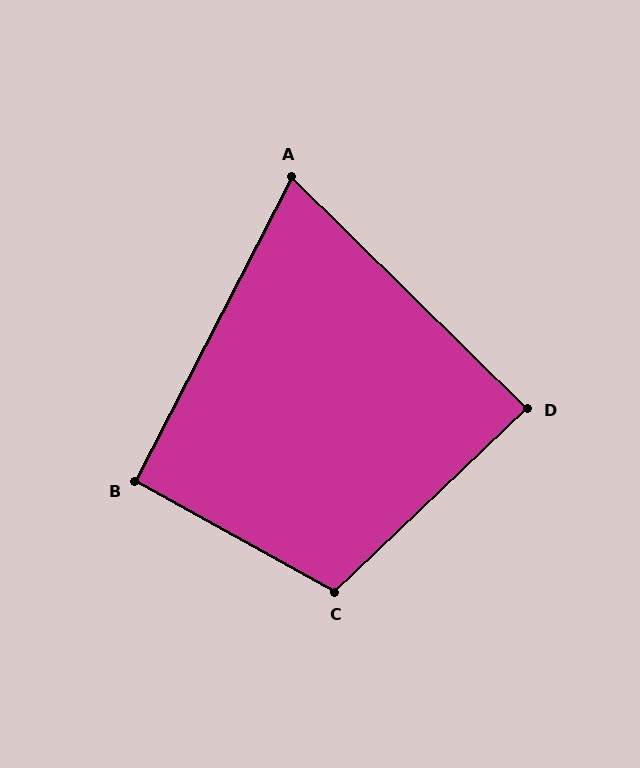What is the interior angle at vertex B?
Approximately 92 degrees (approximately right).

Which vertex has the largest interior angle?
C, at approximately 107 degrees.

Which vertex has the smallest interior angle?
A, at approximately 73 degrees.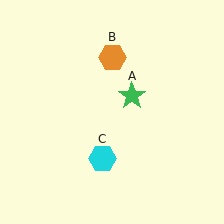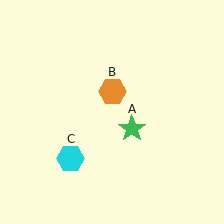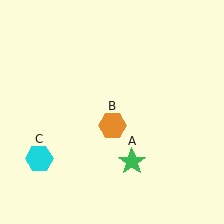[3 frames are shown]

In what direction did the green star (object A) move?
The green star (object A) moved down.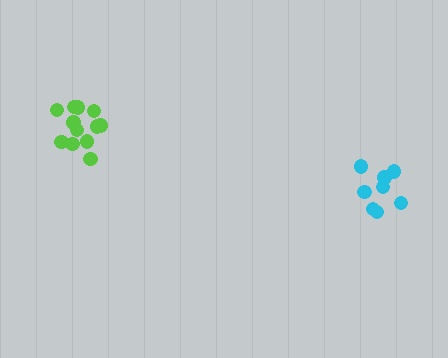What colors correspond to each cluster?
The clusters are colored: cyan, lime.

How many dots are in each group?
Group 1: 8 dots, Group 2: 12 dots (20 total).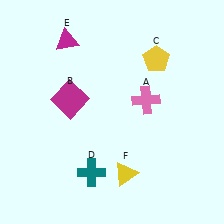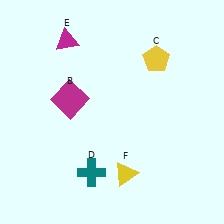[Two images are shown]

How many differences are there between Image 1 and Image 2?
There is 1 difference between the two images.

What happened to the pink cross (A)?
The pink cross (A) was removed in Image 2. It was in the top-right area of Image 1.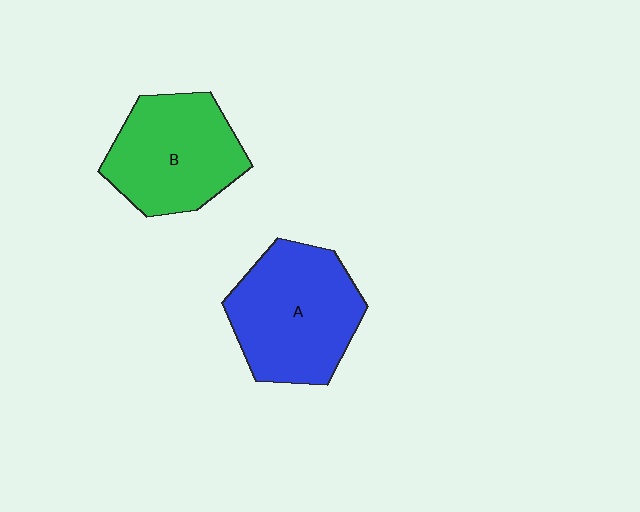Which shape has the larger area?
Shape A (blue).